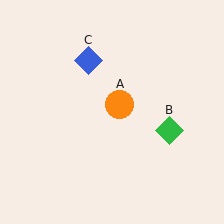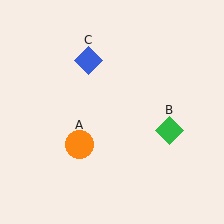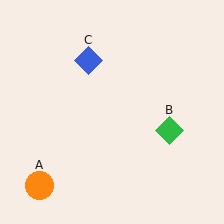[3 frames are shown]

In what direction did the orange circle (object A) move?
The orange circle (object A) moved down and to the left.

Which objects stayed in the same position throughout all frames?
Green diamond (object B) and blue diamond (object C) remained stationary.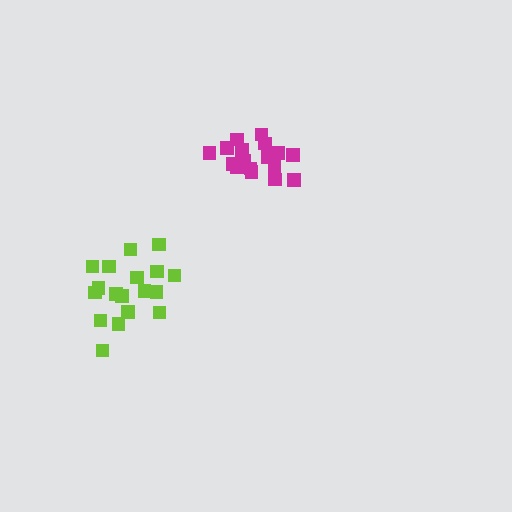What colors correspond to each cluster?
The clusters are colored: magenta, lime.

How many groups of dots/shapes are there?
There are 2 groups.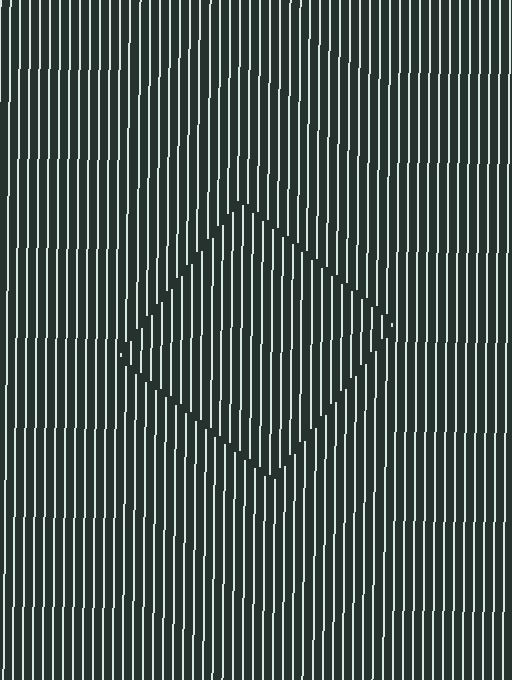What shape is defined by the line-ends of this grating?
An illusory square. The interior of the shape contains the same grating, shifted by half a period — the contour is defined by the phase discontinuity where line-ends from the inner and outer gratings abut.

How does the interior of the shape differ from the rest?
The interior of the shape contains the same grating, shifted by half a period — the contour is defined by the phase discontinuity where line-ends from the inner and outer gratings abut.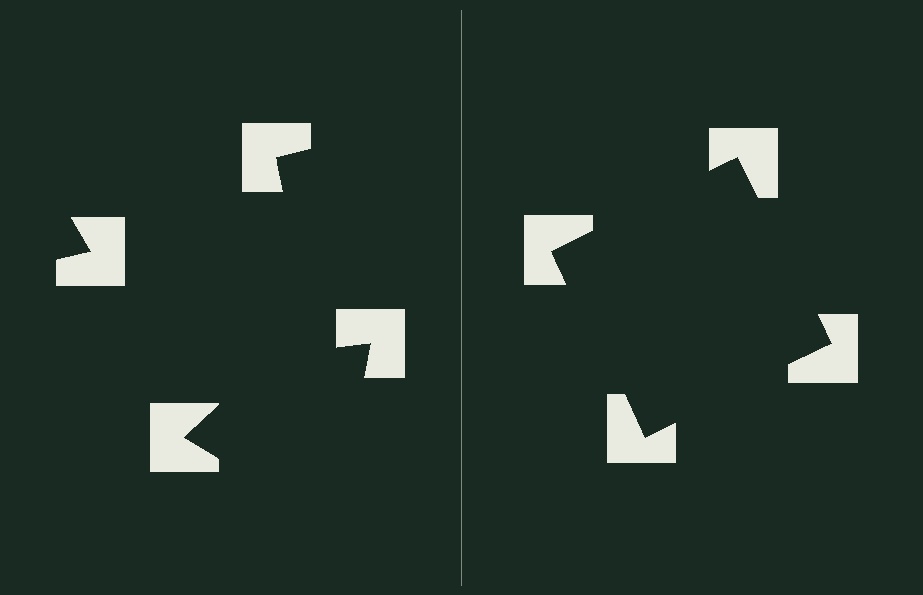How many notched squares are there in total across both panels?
8 — 4 on each side.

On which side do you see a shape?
An illusory square appears on the right side. On the left side the wedge cuts are rotated, so no coherent shape forms.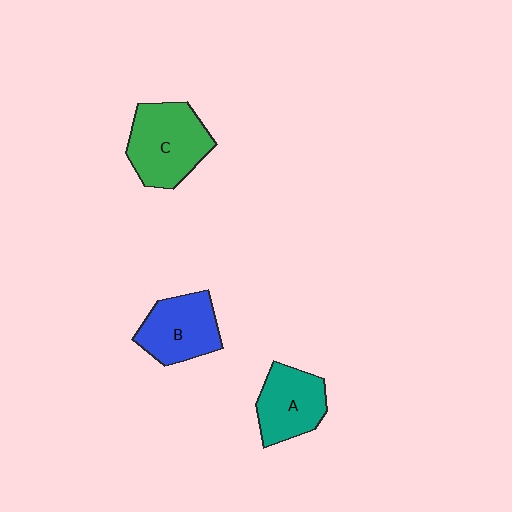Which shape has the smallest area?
Shape A (teal).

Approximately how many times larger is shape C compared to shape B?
Approximately 1.2 times.